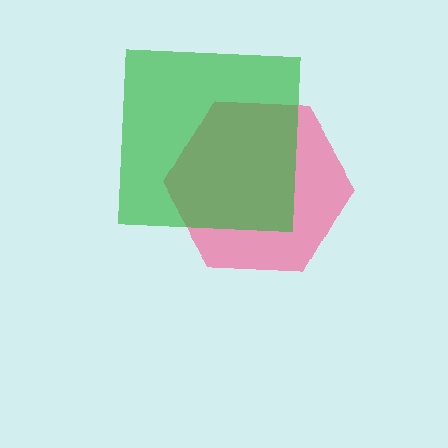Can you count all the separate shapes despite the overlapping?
Yes, there are 2 separate shapes.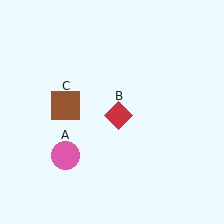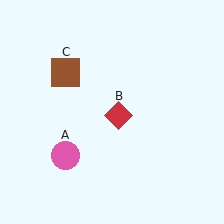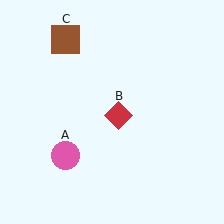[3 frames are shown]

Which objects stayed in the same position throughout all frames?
Pink circle (object A) and red diamond (object B) remained stationary.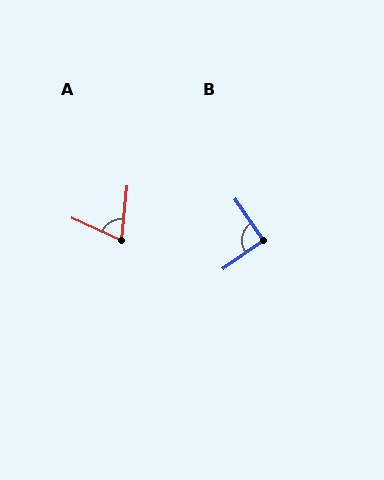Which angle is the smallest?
A, at approximately 71 degrees.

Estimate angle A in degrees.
Approximately 71 degrees.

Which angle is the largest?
B, at approximately 91 degrees.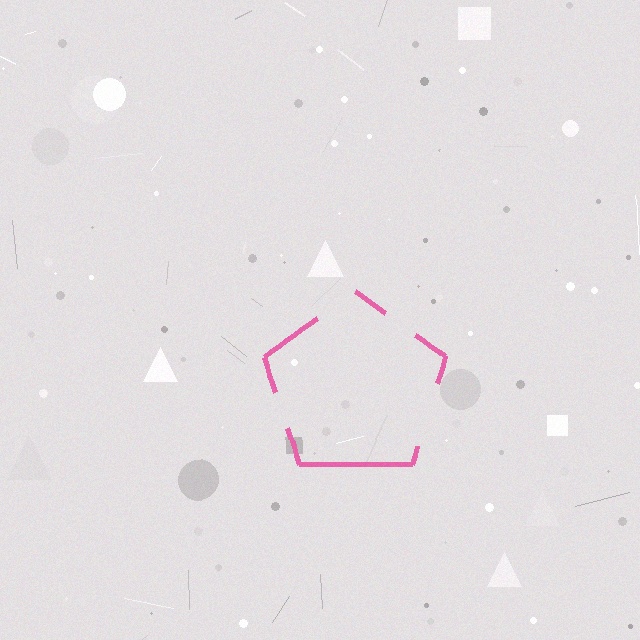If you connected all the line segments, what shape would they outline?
They would outline a pentagon.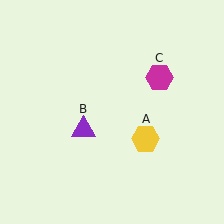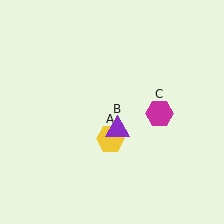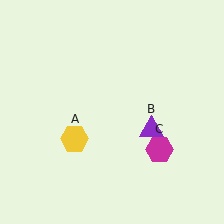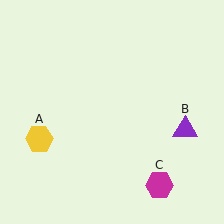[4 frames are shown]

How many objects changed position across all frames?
3 objects changed position: yellow hexagon (object A), purple triangle (object B), magenta hexagon (object C).